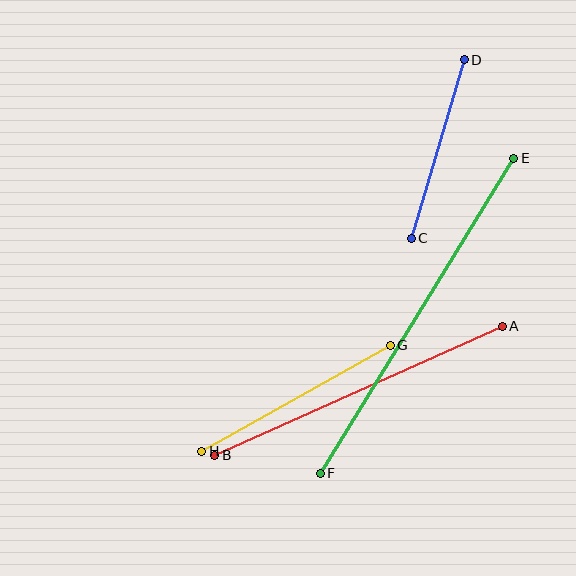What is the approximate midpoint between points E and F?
The midpoint is at approximately (417, 316) pixels.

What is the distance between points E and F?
The distance is approximately 370 pixels.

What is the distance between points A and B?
The distance is approximately 315 pixels.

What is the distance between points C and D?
The distance is approximately 186 pixels.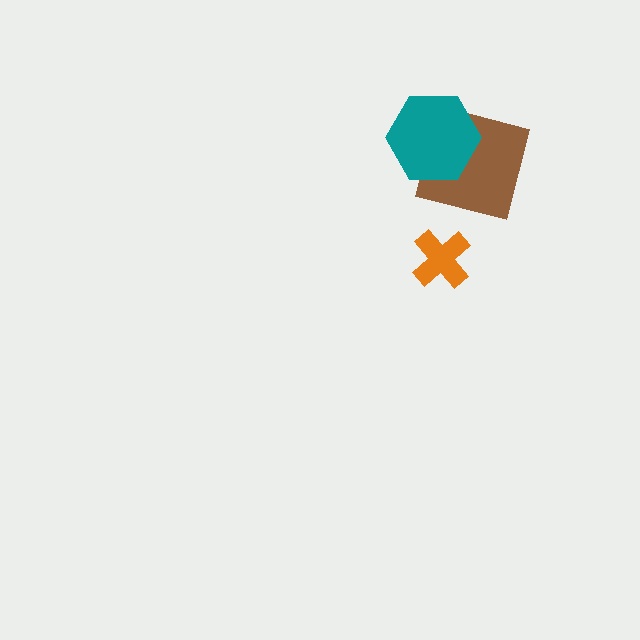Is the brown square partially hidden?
Yes, it is partially covered by another shape.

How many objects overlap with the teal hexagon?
1 object overlaps with the teal hexagon.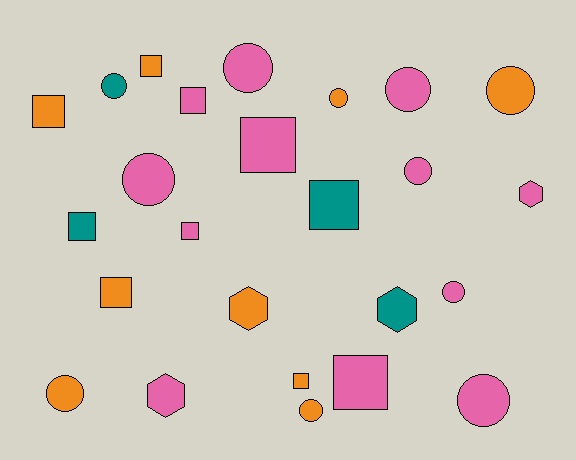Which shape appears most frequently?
Circle, with 11 objects.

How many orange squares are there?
There are 4 orange squares.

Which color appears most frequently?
Pink, with 12 objects.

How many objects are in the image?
There are 25 objects.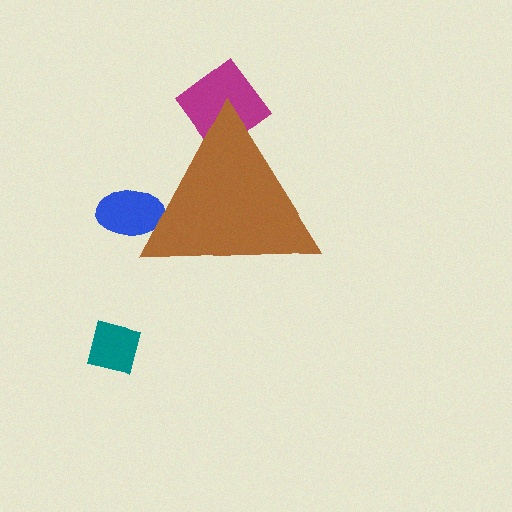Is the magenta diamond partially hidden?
Yes, the magenta diamond is partially hidden behind the brown triangle.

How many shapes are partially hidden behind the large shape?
2 shapes are partially hidden.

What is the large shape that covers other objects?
A brown triangle.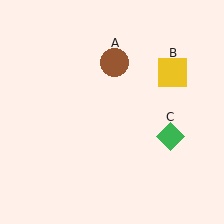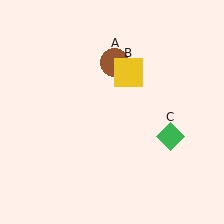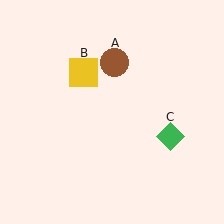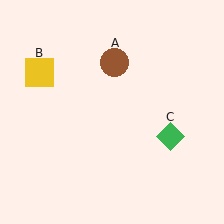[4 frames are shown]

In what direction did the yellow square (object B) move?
The yellow square (object B) moved left.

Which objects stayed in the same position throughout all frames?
Brown circle (object A) and green diamond (object C) remained stationary.